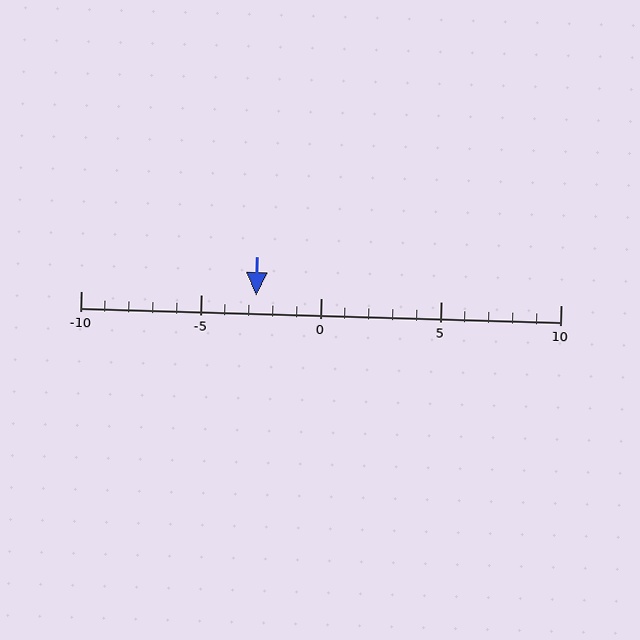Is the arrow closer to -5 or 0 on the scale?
The arrow is closer to -5.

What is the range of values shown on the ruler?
The ruler shows values from -10 to 10.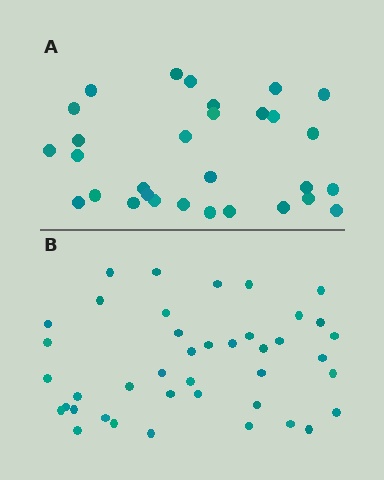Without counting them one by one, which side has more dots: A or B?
Region B (the bottom region) has more dots.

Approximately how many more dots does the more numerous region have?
Region B has roughly 12 or so more dots than region A.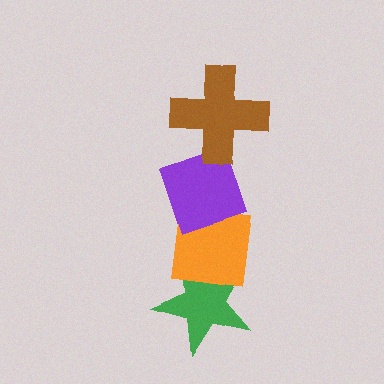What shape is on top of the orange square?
The purple diamond is on top of the orange square.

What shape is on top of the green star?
The orange square is on top of the green star.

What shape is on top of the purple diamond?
The brown cross is on top of the purple diamond.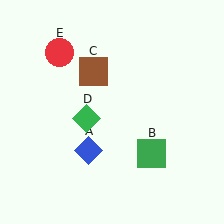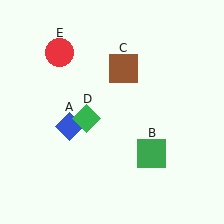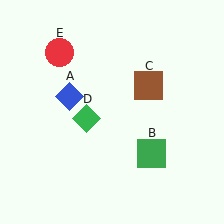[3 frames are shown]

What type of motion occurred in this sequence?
The blue diamond (object A), brown square (object C) rotated clockwise around the center of the scene.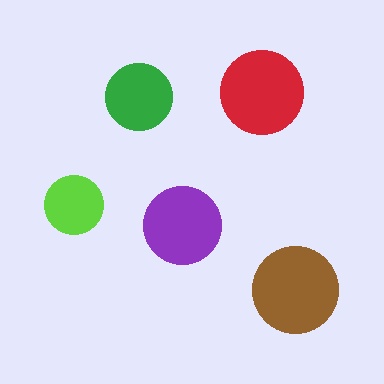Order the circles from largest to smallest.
the brown one, the red one, the purple one, the green one, the lime one.